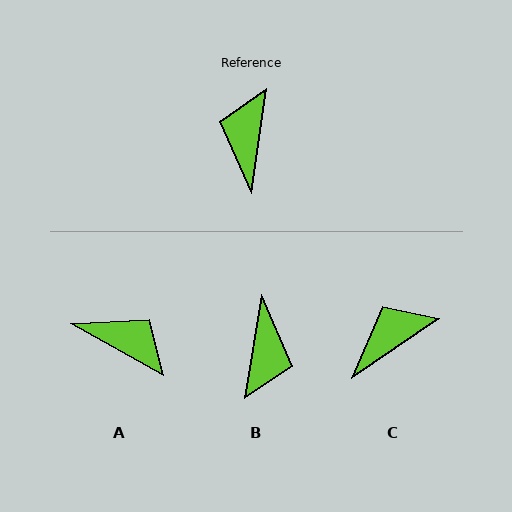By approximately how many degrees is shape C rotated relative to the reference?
Approximately 47 degrees clockwise.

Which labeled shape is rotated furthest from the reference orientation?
B, about 179 degrees away.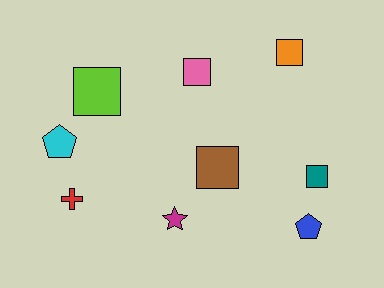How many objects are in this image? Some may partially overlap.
There are 9 objects.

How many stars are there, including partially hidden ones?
There is 1 star.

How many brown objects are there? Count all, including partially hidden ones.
There is 1 brown object.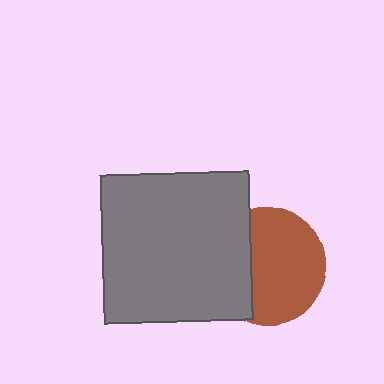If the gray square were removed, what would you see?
You would see the complete brown circle.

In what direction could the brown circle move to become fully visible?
The brown circle could move right. That would shift it out from behind the gray square entirely.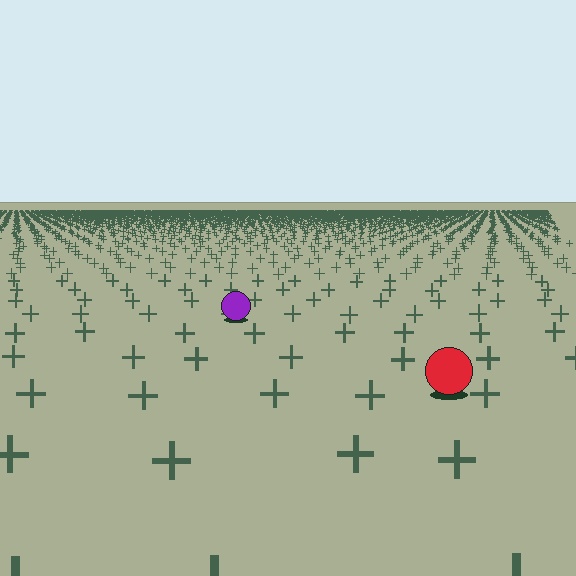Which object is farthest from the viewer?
The purple circle is farthest from the viewer. It appears smaller and the ground texture around it is denser.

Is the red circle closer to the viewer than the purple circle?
Yes. The red circle is closer — you can tell from the texture gradient: the ground texture is coarser near it.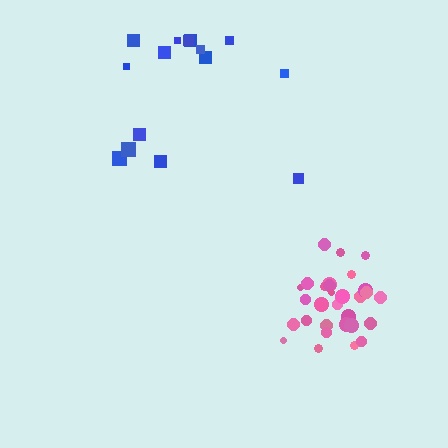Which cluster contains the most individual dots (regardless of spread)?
Pink (32).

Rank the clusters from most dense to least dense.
pink, blue.